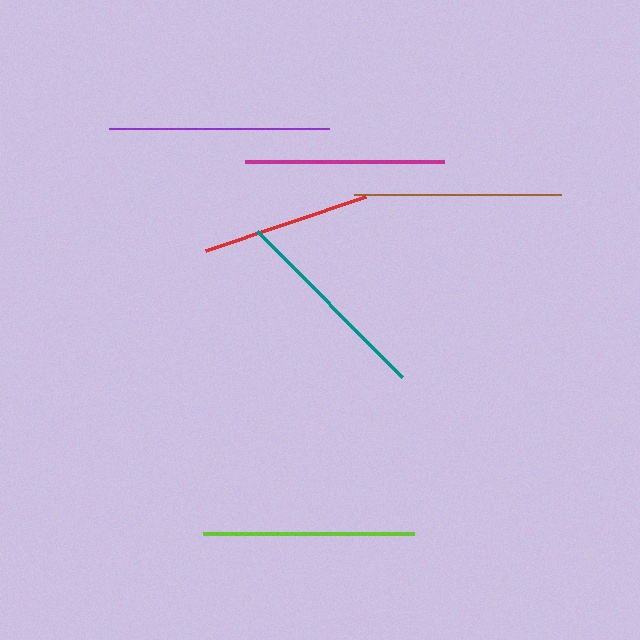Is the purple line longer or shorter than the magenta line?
The purple line is longer than the magenta line.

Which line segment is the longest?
The purple line is the longest at approximately 221 pixels.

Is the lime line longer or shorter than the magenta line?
The lime line is longer than the magenta line.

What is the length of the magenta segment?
The magenta segment is approximately 200 pixels long.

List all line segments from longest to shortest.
From longest to shortest: purple, lime, brown, teal, magenta, red.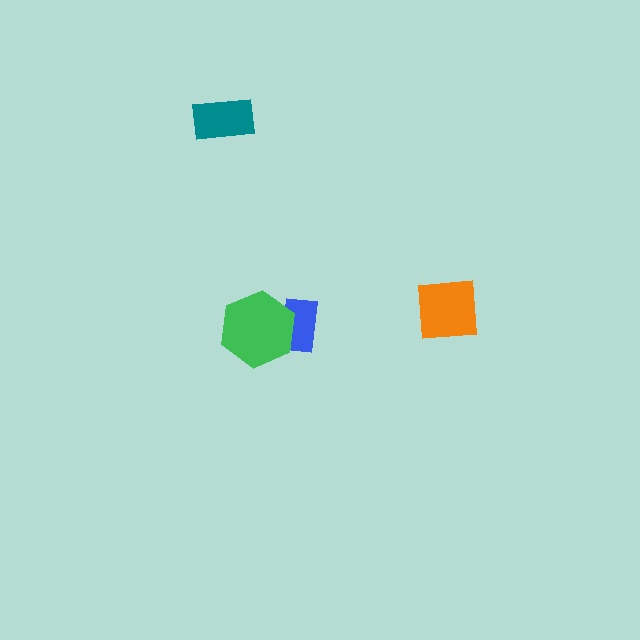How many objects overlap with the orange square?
0 objects overlap with the orange square.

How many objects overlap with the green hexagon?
1 object overlaps with the green hexagon.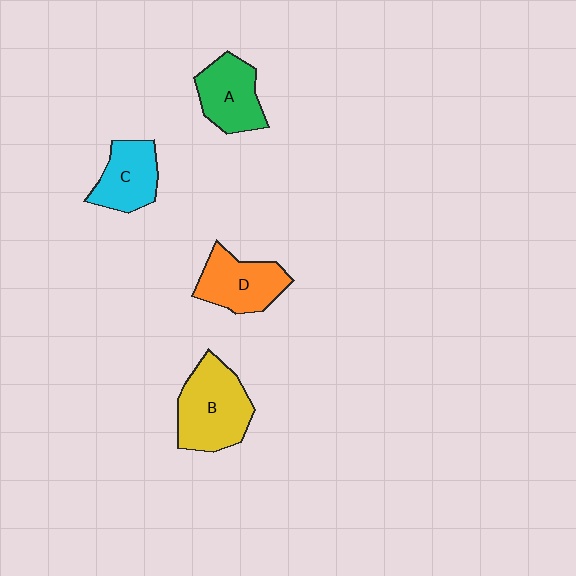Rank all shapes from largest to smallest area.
From largest to smallest: B (yellow), D (orange), A (green), C (cyan).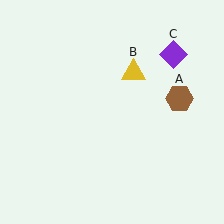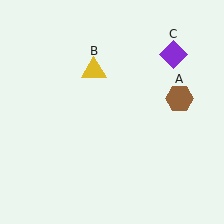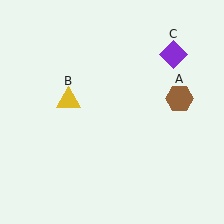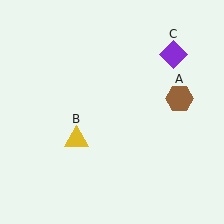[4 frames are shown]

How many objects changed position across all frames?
1 object changed position: yellow triangle (object B).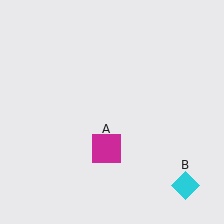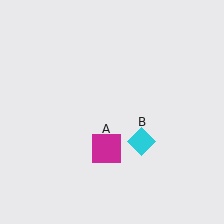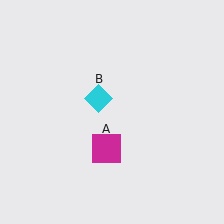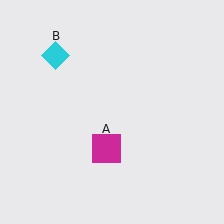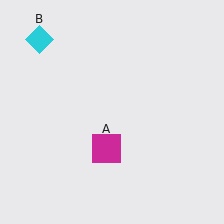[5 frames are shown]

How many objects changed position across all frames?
1 object changed position: cyan diamond (object B).